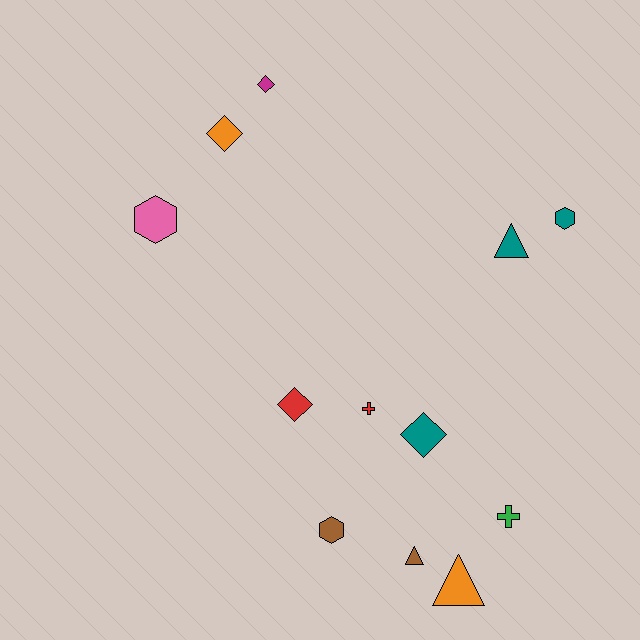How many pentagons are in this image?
There are no pentagons.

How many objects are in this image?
There are 12 objects.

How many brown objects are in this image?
There are 2 brown objects.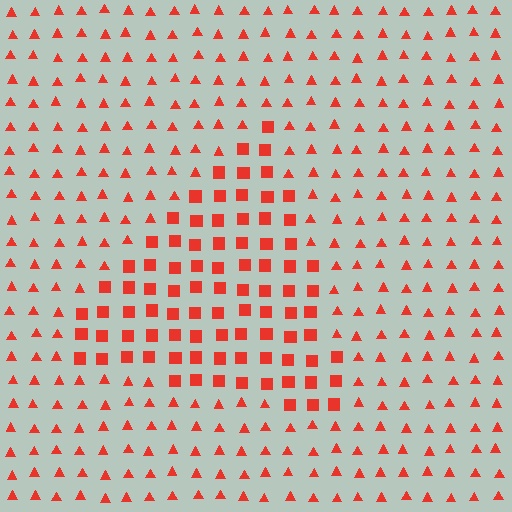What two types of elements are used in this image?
The image uses squares inside the triangle region and triangles outside it.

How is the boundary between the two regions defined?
The boundary is defined by a change in element shape: squares inside vs. triangles outside. All elements share the same color and spacing.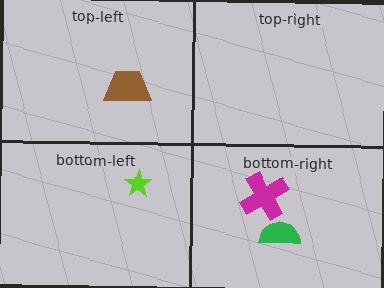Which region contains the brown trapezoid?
The top-left region.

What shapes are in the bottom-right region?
The green semicircle, the magenta cross.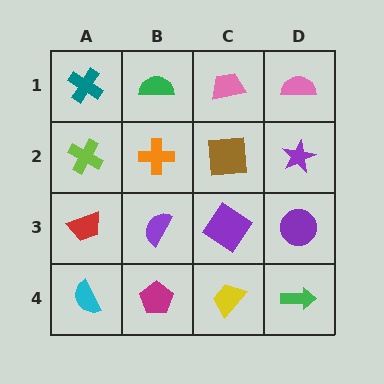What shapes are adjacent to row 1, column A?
A lime cross (row 2, column A), a green semicircle (row 1, column B).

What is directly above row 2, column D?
A pink semicircle.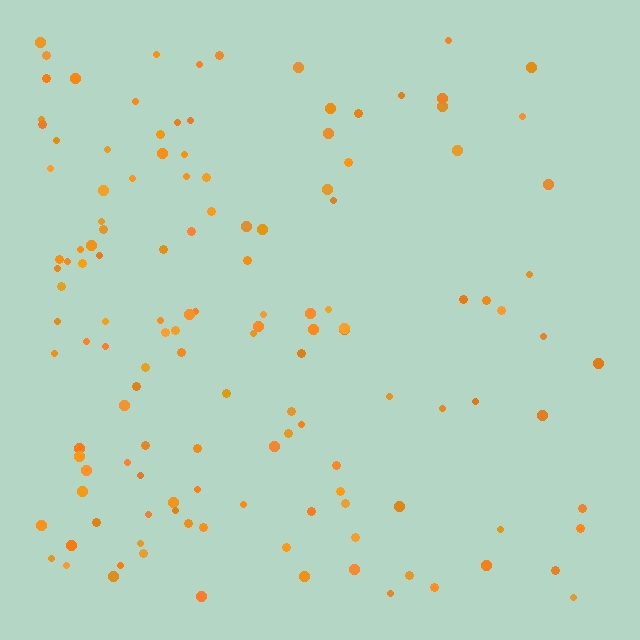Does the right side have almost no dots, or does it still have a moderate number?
Still a moderate number, just noticeably fewer than the left.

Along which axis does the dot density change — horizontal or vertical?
Horizontal.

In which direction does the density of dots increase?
From right to left, with the left side densest.